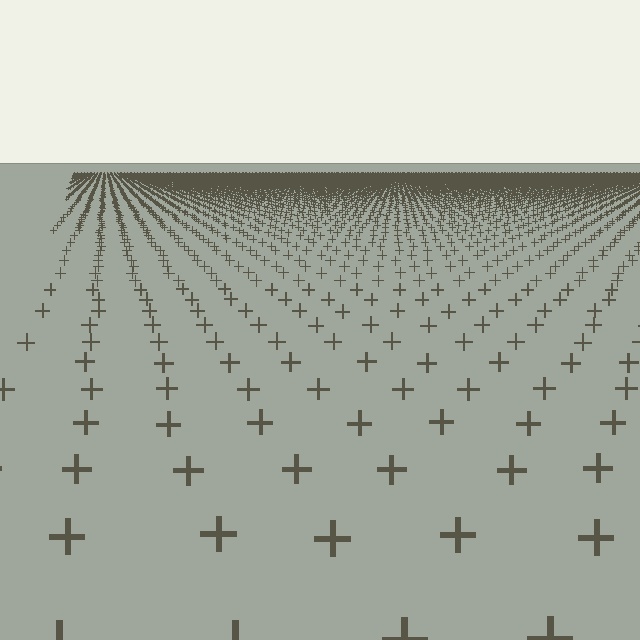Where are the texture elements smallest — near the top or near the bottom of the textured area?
Near the top.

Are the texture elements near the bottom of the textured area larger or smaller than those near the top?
Larger. Near the bottom, elements are closer to the viewer and appear at a bigger on-screen size.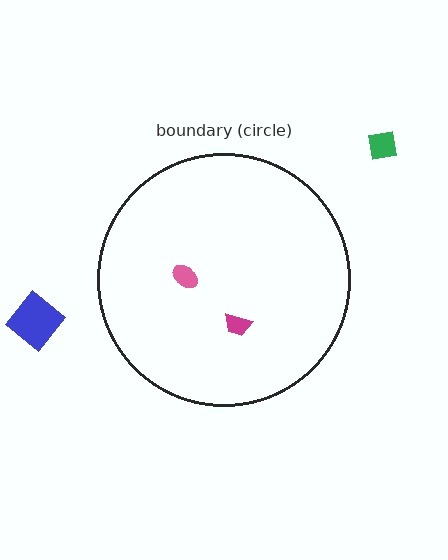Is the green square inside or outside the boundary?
Outside.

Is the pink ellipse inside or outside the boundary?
Inside.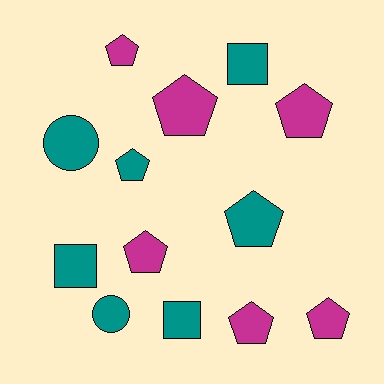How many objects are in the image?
There are 13 objects.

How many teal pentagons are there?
There are 2 teal pentagons.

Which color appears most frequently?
Teal, with 7 objects.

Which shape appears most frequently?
Pentagon, with 8 objects.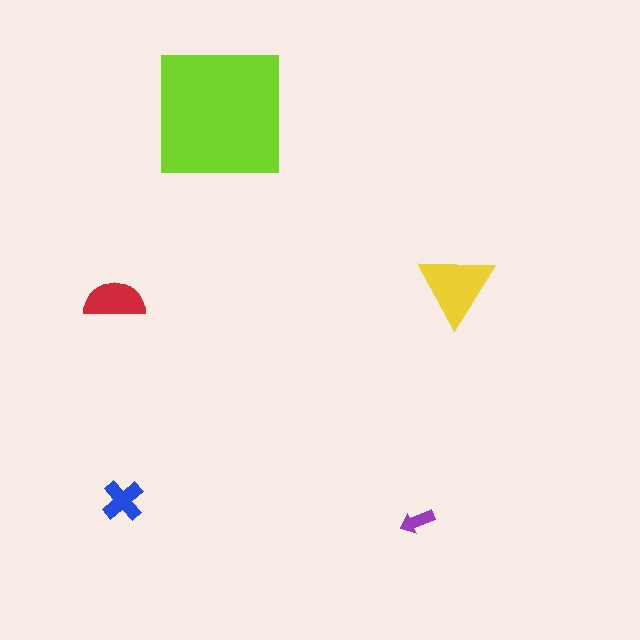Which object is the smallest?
The purple arrow.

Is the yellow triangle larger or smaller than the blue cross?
Larger.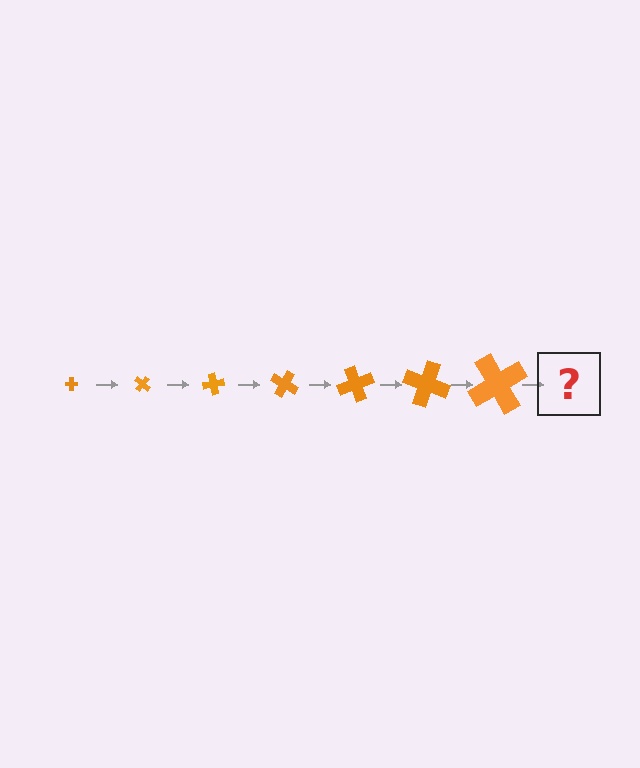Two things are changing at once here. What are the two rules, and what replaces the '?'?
The two rules are that the cross grows larger each step and it rotates 40 degrees each step. The '?' should be a cross, larger than the previous one and rotated 280 degrees from the start.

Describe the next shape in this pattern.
It should be a cross, larger than the previous one and rotated 280 degrees from the start.